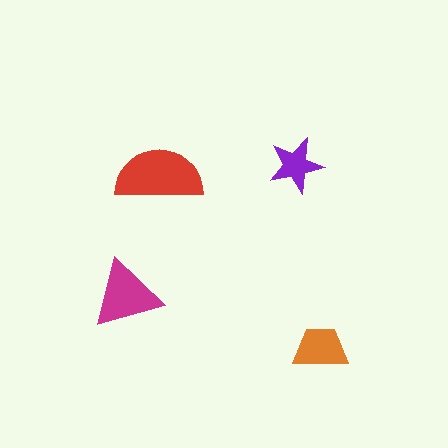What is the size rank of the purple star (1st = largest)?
4th.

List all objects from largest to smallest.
The red semicircle, the magenta triangle, the orange trapezoid, the purple star.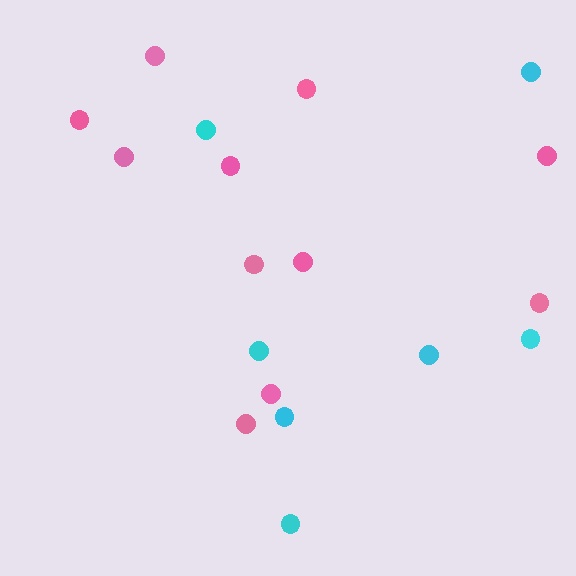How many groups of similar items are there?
There are 2 groups: one group of pink circles (11) and one group of cyan circles (7).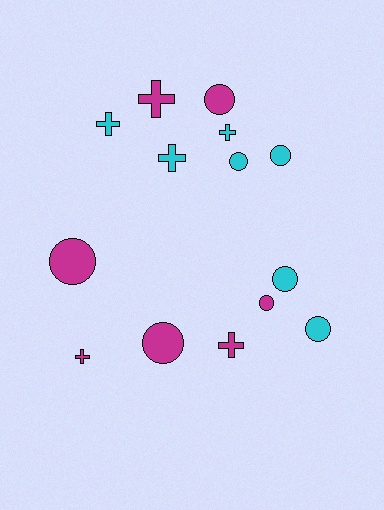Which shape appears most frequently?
Circle, with 8 objects.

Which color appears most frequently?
Magenta, with 7 objects.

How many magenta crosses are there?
There are 3 magenta crosses.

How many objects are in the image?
There are 14 objects.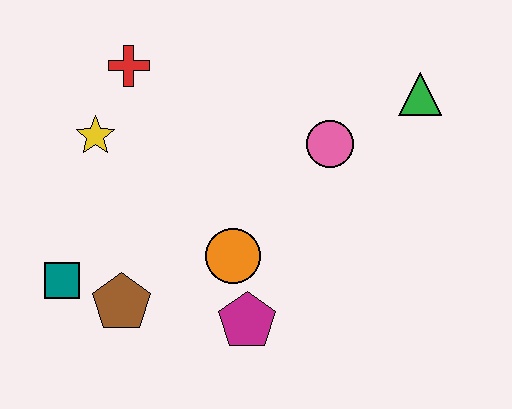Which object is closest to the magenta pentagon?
The orange circle is closest to the magenta pentagon.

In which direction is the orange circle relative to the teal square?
The orange circle is to the right of the teal square.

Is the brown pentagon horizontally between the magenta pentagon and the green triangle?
No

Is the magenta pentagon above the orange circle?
No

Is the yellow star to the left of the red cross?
Yes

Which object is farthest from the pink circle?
The teal square is farthest from the pink circle.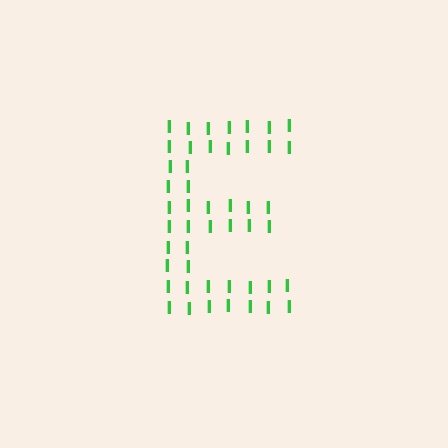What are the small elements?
The small elements are letter I's.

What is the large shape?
The large shape is the letter E.